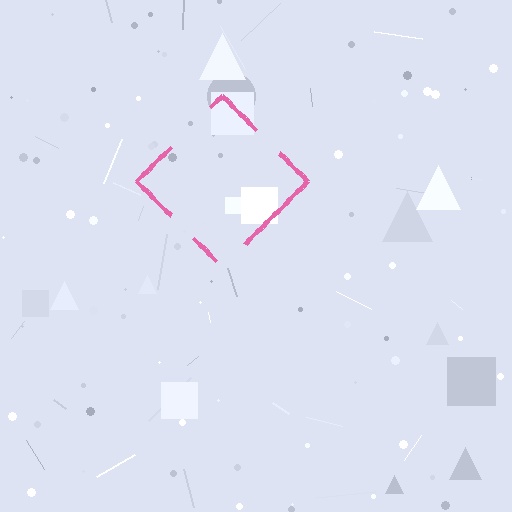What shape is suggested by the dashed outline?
The dashed outline suggests a diamond.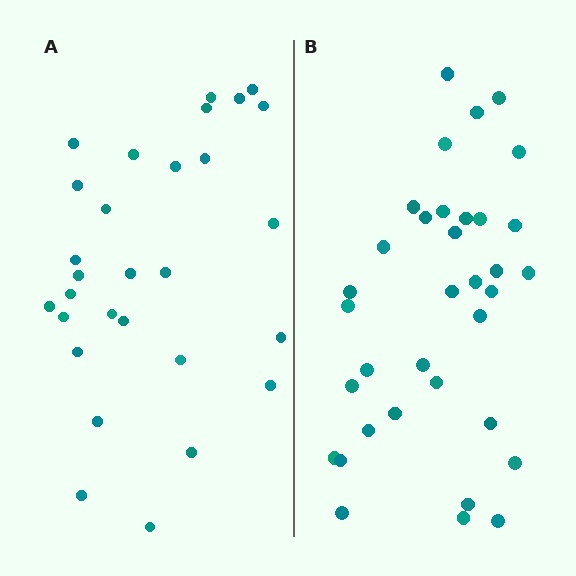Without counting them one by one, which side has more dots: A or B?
Region B (the right region) has more dots.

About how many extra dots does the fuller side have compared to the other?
Region B has about 6 more dots than region A.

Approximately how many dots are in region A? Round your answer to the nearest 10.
About 30 dots. (The exact count is 29, which rounds to 30.)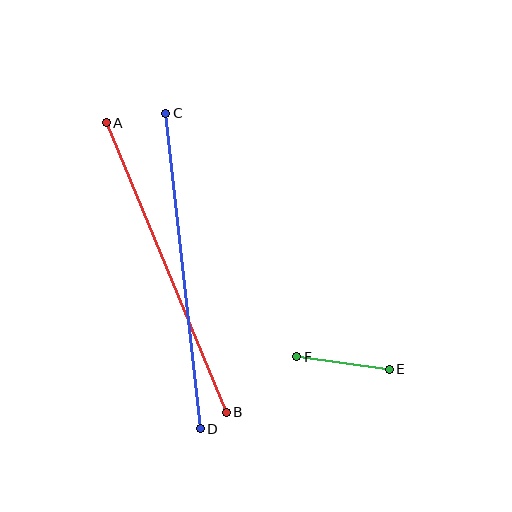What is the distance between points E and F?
The distance is approximately 93 pixels.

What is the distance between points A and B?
The distance is approximately 313 pixels.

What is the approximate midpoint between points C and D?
The midpoint is at approximately (183, 271) pixels.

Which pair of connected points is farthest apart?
Points C and D are farthest apart.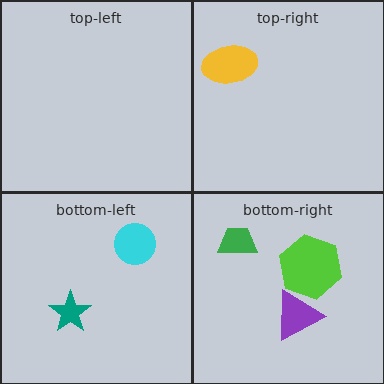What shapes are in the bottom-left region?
The teal star, the cyan circle.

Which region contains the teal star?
The bottom-left region.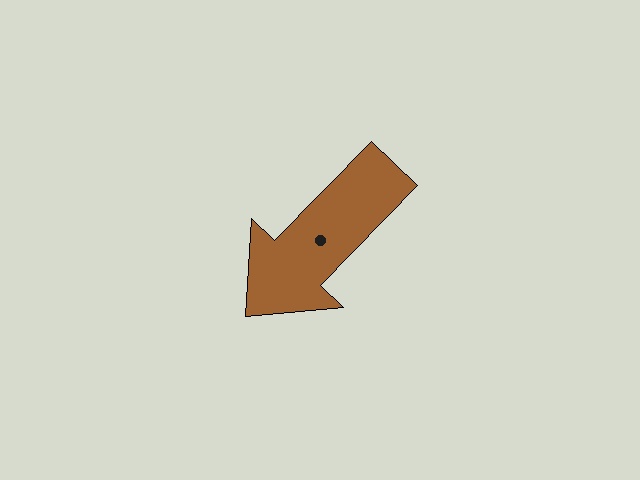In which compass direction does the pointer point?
Southwest.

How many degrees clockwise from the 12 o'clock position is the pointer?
Approximately 224 degrees.